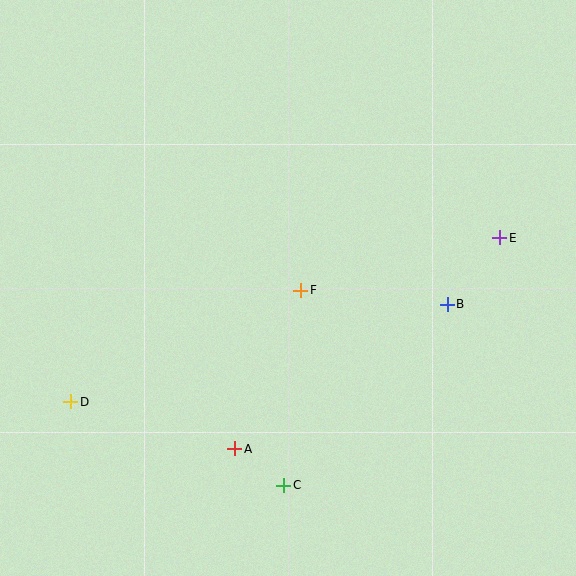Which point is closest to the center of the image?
Point F at (301, 290) is closest to the center.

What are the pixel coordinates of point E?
Point E is at (500, 238).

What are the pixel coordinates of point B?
Point B is at (447, 304).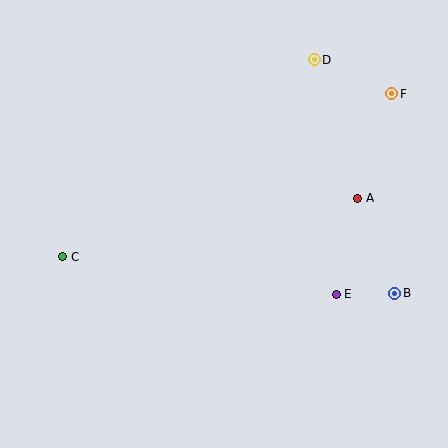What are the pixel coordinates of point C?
Point C is at (63, 257).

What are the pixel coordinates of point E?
Point E is at (336, 294).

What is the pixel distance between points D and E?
The distance between D and E is 235 pixels.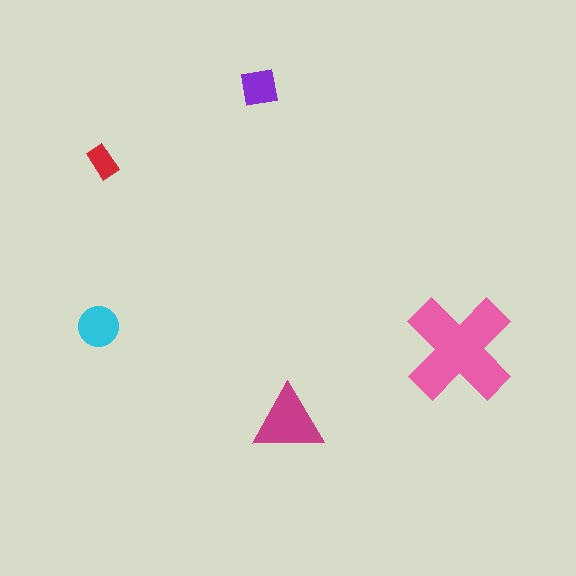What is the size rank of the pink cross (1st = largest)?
1st.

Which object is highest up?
The purple square is topmost.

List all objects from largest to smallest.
The pink cross, the magenta triangle, the cyan circle, the purple square, the red rectangle.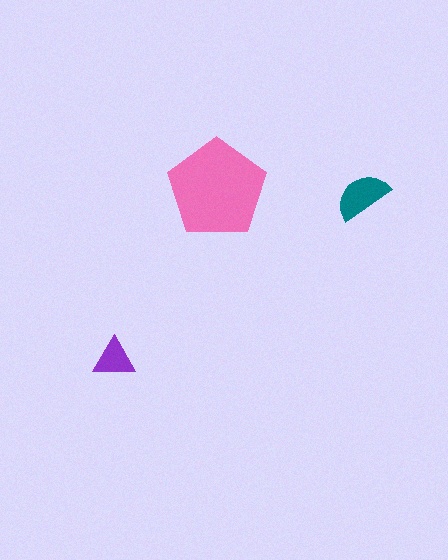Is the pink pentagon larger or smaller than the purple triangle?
Larger.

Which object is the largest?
The pink pentagon.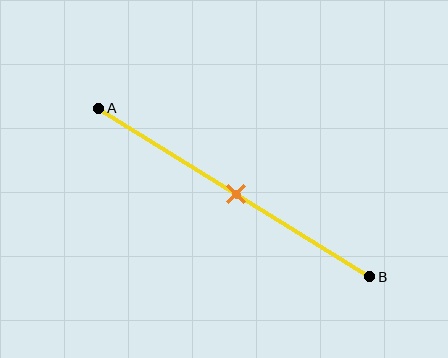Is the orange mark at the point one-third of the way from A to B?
No, the mark is at about 50% from A, not at the 33% one-third point.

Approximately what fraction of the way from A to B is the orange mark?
The orange mark is approximately 50% of the way from A to B.